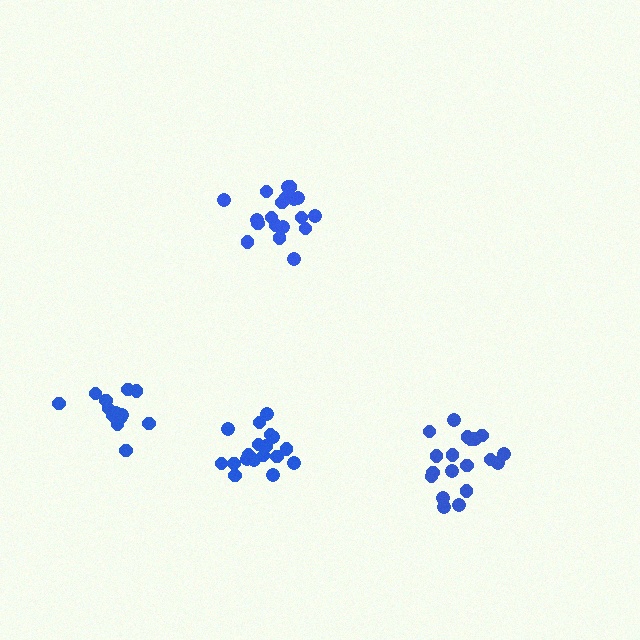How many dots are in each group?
Group 1: 19 dots, Group 2: 19 dots, Group 3: 18 dots, Group 4: 13 dots (69 total).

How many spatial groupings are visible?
There are 4 spatial groupings.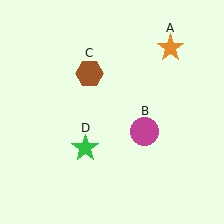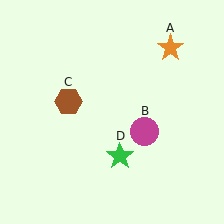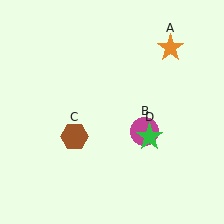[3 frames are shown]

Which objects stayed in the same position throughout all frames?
Orange star (object A) and magenta circle (object B) remained stationary.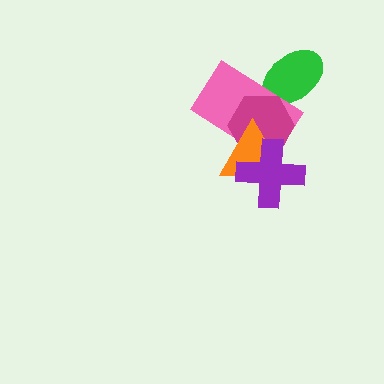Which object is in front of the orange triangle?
The purple cross is in front of the orange triangle.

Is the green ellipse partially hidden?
Yes, it is partially covered by another shape.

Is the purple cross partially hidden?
No, no other shape covers it.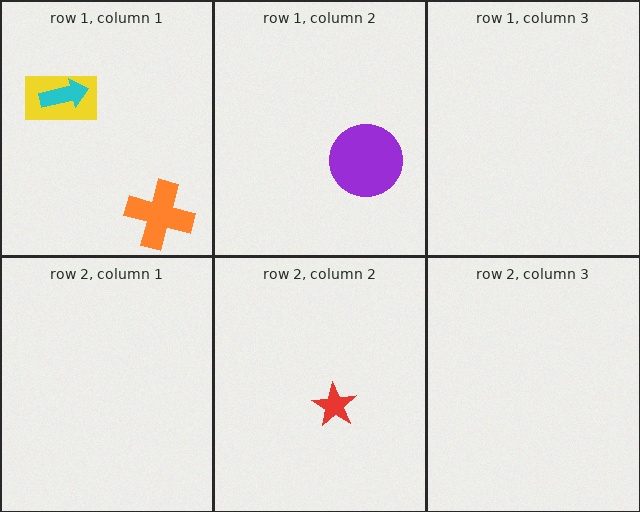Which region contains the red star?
The row 2, column 2 region.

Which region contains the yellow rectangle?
The row 1, column 1 region.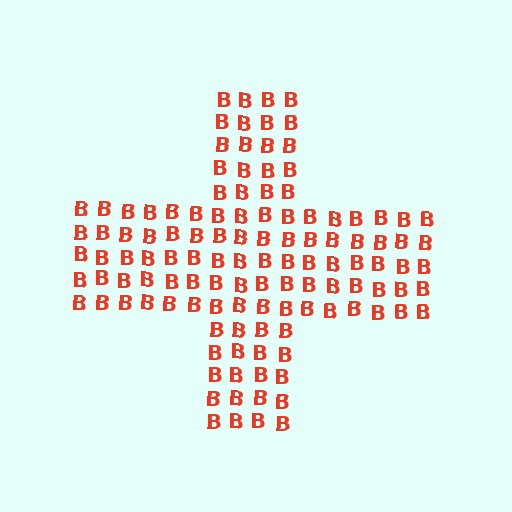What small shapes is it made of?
It is made of small letter B's.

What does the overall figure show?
The overall figure shows a cross.